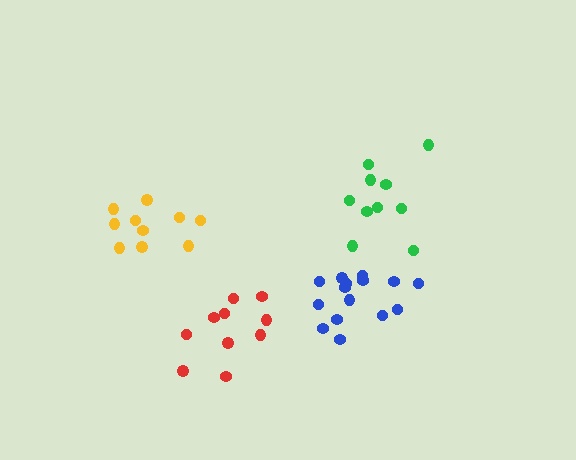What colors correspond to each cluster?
The clusters are colored: blue, red, yellow, green.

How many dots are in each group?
Group 1: 15 dots, Group 2: 10 dots, Group 3: 10 dots, Group 4: 10 dots (45 total).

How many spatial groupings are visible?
There are 4 spatial groupings.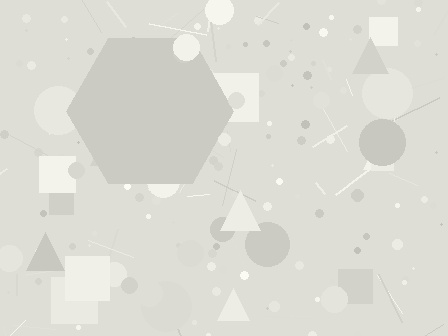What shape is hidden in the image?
A hexagon is hidden in the image.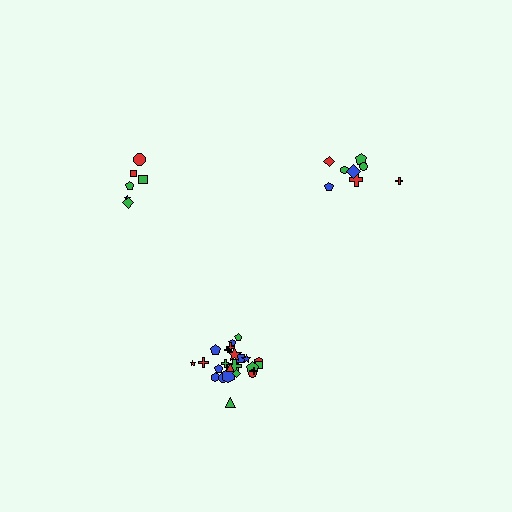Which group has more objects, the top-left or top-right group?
The top-right group.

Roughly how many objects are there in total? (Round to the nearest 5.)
Roughly 40 objects in total.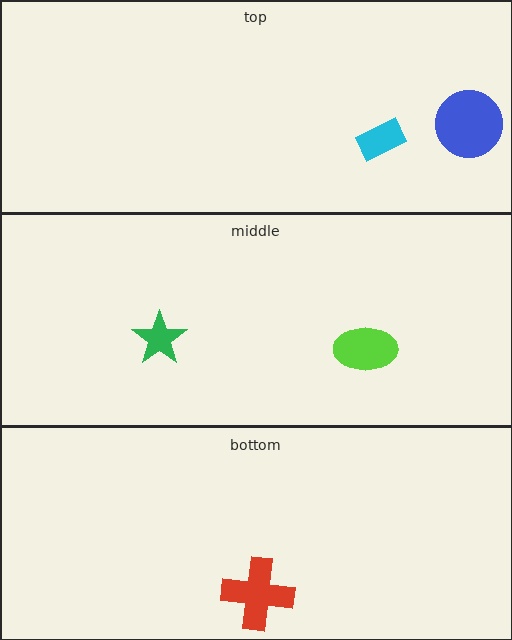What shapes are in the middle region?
The lime ellipse, the green star.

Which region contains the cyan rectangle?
The top region.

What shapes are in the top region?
The blue circle, the cyan rectangle.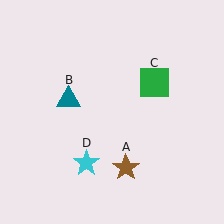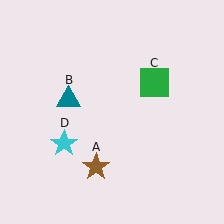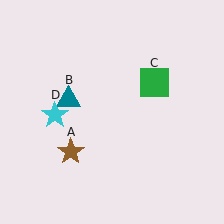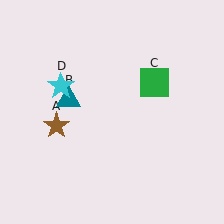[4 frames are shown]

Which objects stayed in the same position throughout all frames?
Teal triangle (object B) and green square (object C) remained stationary.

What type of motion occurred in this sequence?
The brown star (object A), cyan star (object D) rotated clockwise around the center of the scene.